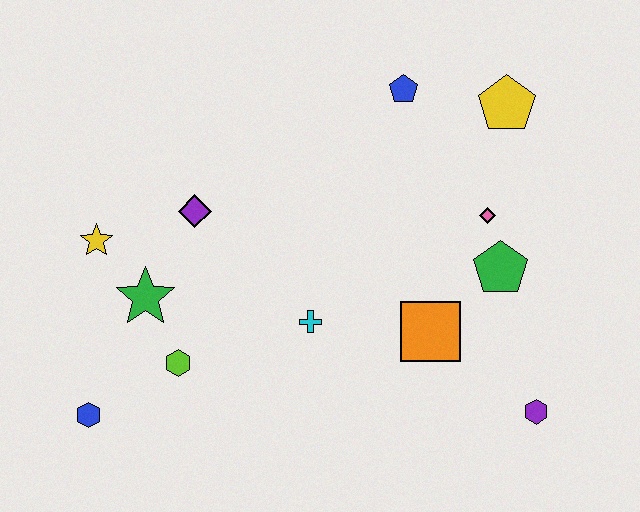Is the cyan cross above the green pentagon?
No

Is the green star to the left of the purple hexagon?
Yes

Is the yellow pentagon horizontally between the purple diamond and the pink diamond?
No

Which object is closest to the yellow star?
The green star is closest to the yellow star.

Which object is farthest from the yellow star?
The purple hexagon is farthest from the yellow star.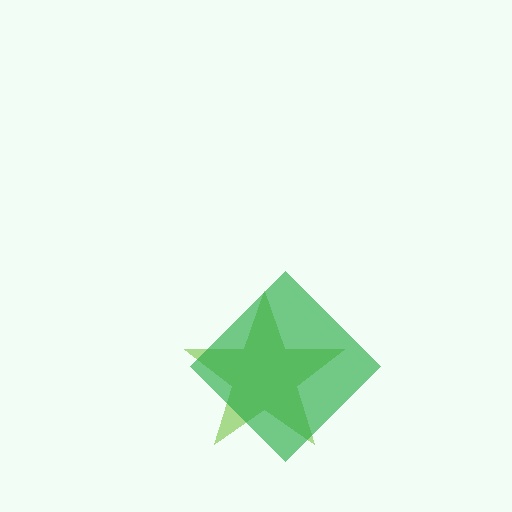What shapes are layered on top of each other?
The layered shapes are: a lime star, a green diamond.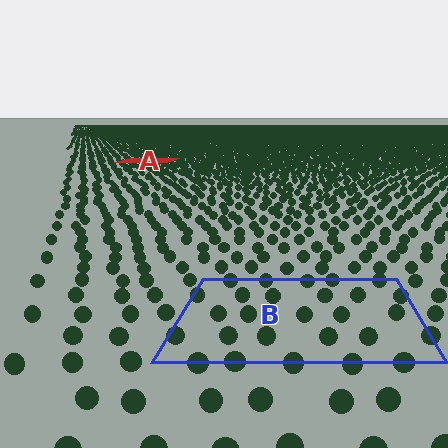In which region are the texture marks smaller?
The texture marks are smaller in region A, because it is farther away.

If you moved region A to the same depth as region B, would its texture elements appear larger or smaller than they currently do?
They would appear larger. At a closer depth, the same texture elements are projected at a bigger on-screen size.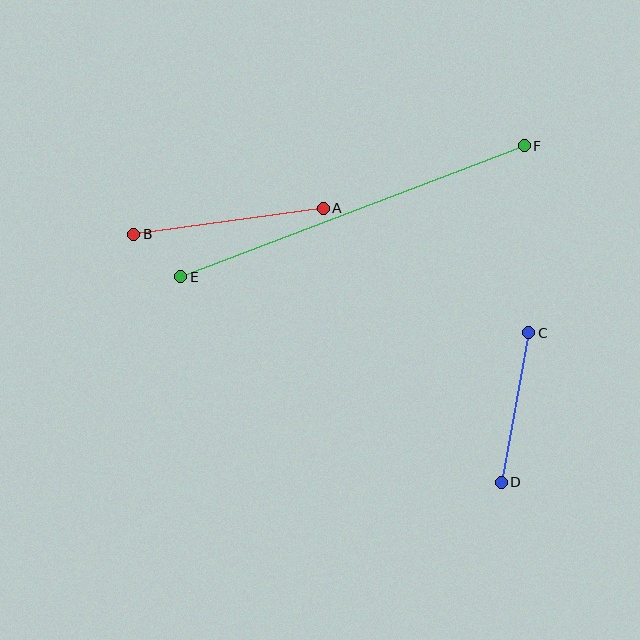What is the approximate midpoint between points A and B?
The midpoint is at approximately (228, 221) pixels.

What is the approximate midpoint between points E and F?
The midpoint is at approximately (352, 211) pixels.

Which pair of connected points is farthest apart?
Points E and F are farthest apart.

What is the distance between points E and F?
The distance is approximately 368 pixels.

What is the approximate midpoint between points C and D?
The midpoint is at approximately (515, 407) pixels.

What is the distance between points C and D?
The distance is approximately 152 pixels.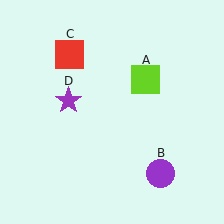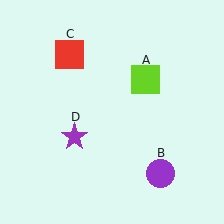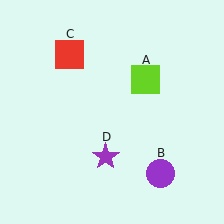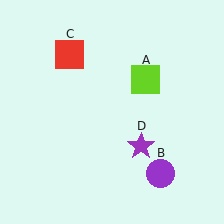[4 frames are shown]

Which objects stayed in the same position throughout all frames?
Lime square (object A) and purple circle (object B) and red square (object C) remained stationary.